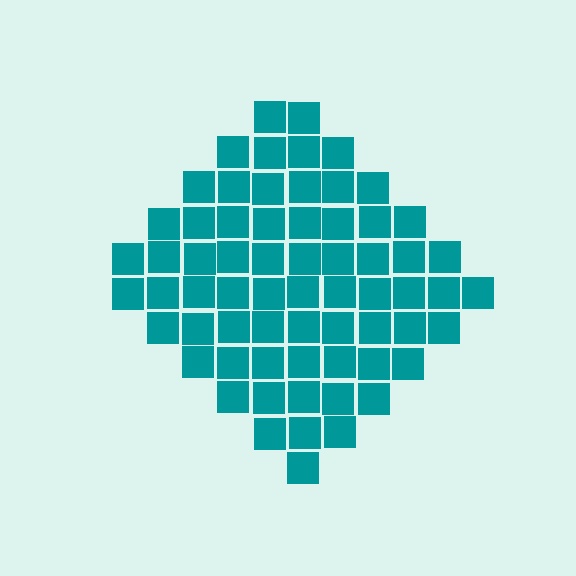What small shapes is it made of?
It is made of small squares.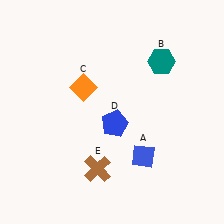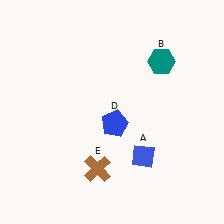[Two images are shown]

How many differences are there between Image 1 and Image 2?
There is 1 difference between the two images.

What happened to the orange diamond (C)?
The orange diamond (C) was removed in Image 2. It was in the top-left area of Image 1.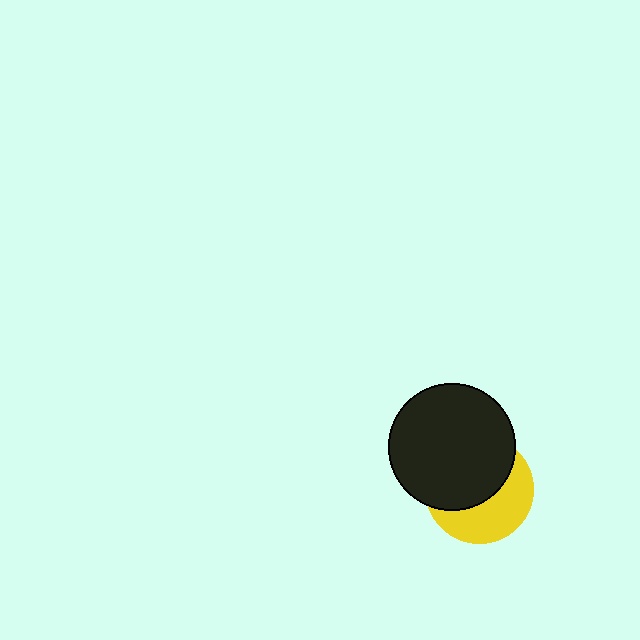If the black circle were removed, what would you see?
You would see the complete yellow circle.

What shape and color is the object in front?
The object in front is a black circle.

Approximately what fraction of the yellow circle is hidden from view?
Roughly 55% of the yellow circle is hidden behind the black circle.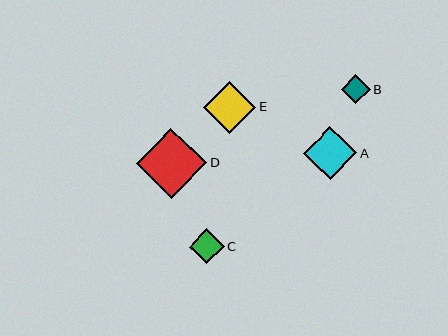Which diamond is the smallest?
Diamond B is the smallest with a size of approximately 29 pixels.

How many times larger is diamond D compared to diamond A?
Diamond D is approximately 1.3 times the size of diamond A.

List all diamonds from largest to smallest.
From largest to smallest: D, A, E, C, B.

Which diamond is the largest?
Diamond D is the largest with a size of approximately 71 pixels.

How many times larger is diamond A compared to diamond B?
Diamond A is approximately 1.8 times the size of diamond B.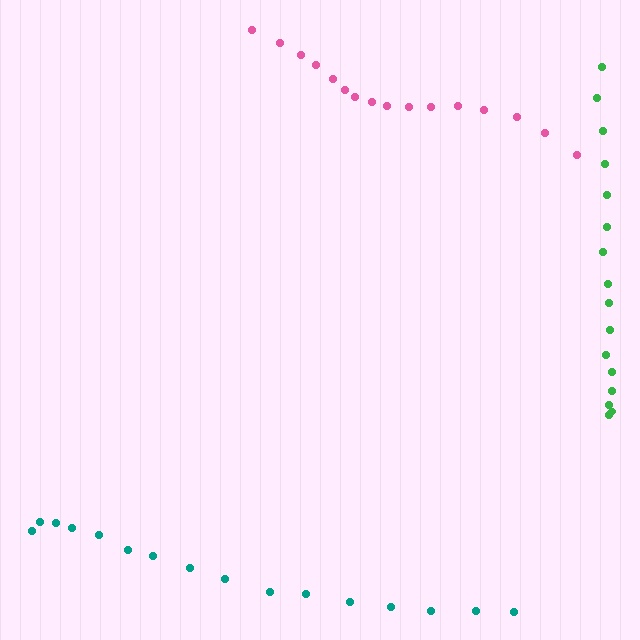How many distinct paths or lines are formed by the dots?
There are 3 distinct paths.